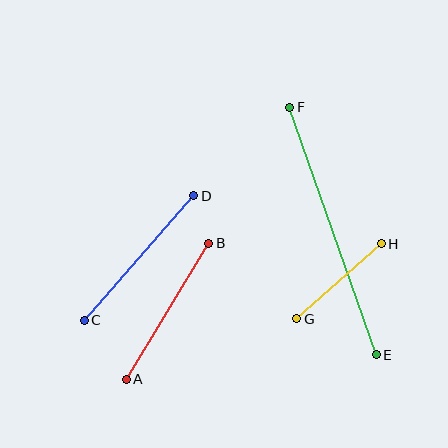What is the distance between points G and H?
The distance is approximately 114 pixels.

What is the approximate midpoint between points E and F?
The midpoint is at approximately (333, 231) pixels.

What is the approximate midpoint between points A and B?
The midpoint is at approximately (168, 311) pixels.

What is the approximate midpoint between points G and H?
The midpoint is at approximately (339, 281) pixels.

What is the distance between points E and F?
The distance is approximately 262 pixels.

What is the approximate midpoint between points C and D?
The midpoint is at approximately (139, 258) pixels.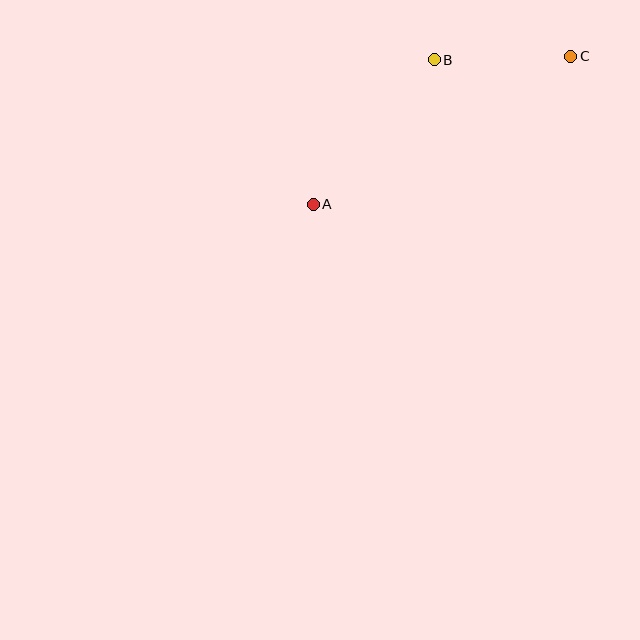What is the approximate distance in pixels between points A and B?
The distance between A and B is approximately 188 pixels.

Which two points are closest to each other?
Points B and C are closest to each other.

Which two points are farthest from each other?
Points A and C are farthest from each other.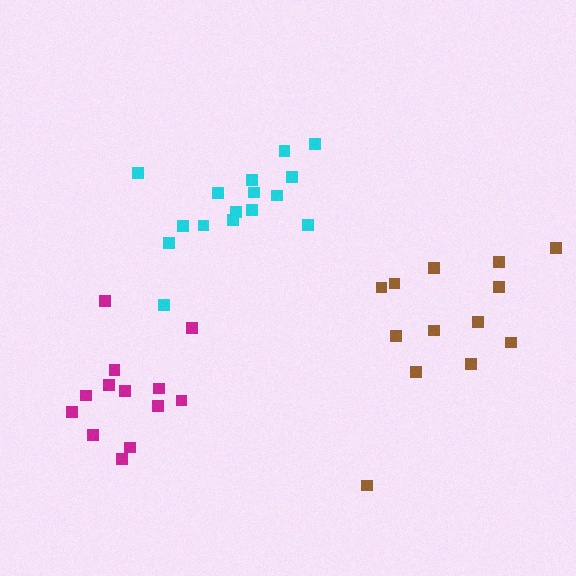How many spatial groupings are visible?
There are 3 spatial groupings.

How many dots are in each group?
Group 1: 13 dots, Group 2: 13 dots, Group 3: 16 dots (42 total).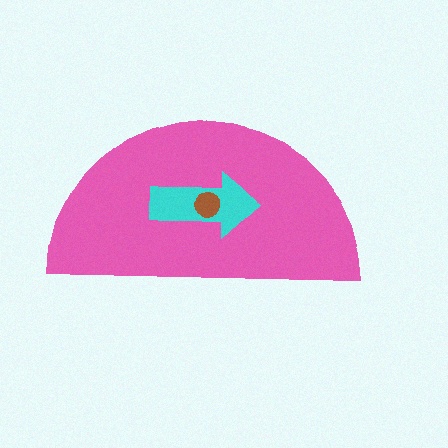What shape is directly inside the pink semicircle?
The cyan arrow.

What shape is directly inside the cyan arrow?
The brown circle.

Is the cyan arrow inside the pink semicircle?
Yes.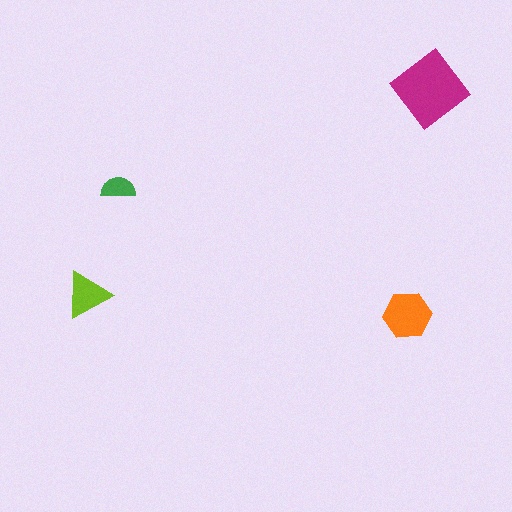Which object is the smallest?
The green semicircle.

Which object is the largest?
The magenta diamond.